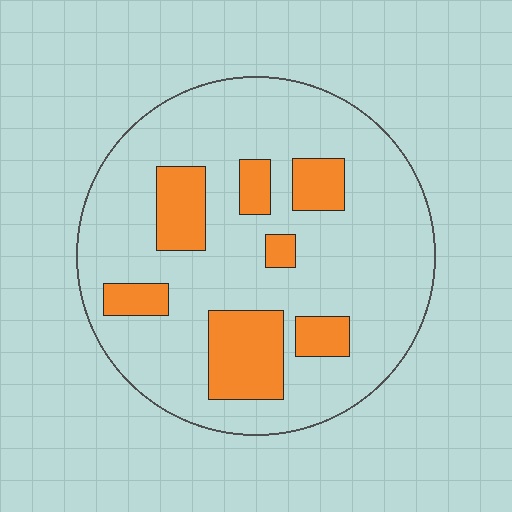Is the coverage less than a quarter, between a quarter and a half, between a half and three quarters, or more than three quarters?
Less than a quarter.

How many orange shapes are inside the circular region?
7.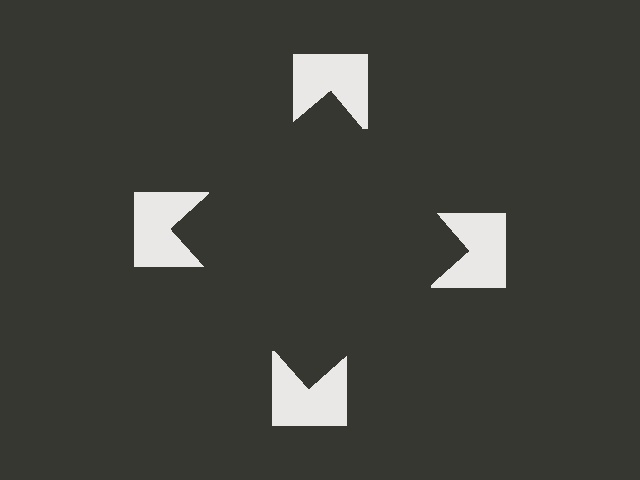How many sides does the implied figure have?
4 sides.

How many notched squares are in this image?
There are 4 — one at each vertex of the illusory square.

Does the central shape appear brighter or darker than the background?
It typically appears slightly darker than the background, even though no actual brightness change is drawn.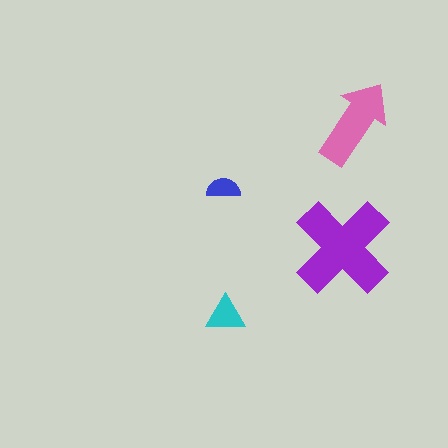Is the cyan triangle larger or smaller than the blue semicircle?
Larger.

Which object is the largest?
The purple cross.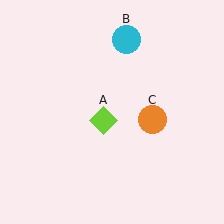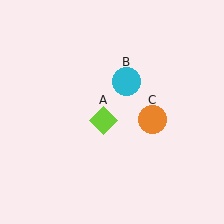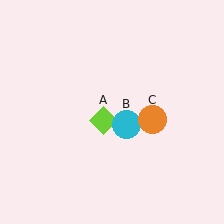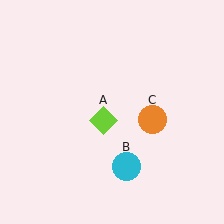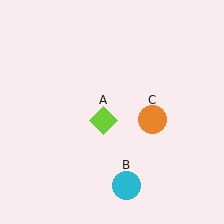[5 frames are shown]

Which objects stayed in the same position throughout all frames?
Lime diamond (object A) and orange circle (object C) remained stationary.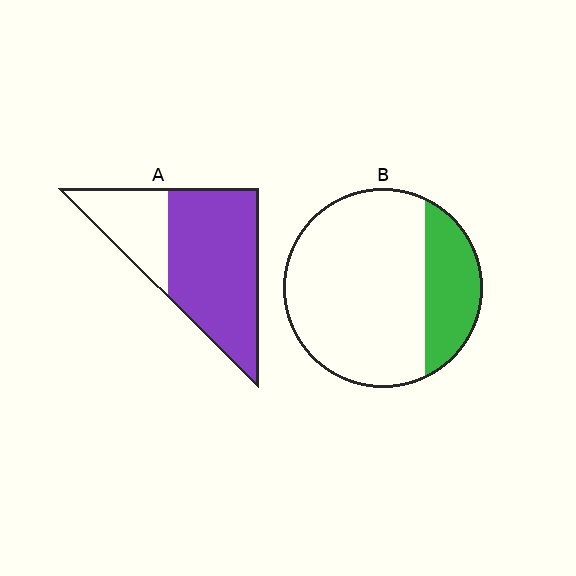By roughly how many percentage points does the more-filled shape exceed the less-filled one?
By roughly 45 percentage points (A over B).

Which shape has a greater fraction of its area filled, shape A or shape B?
Shape A.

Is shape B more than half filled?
No.